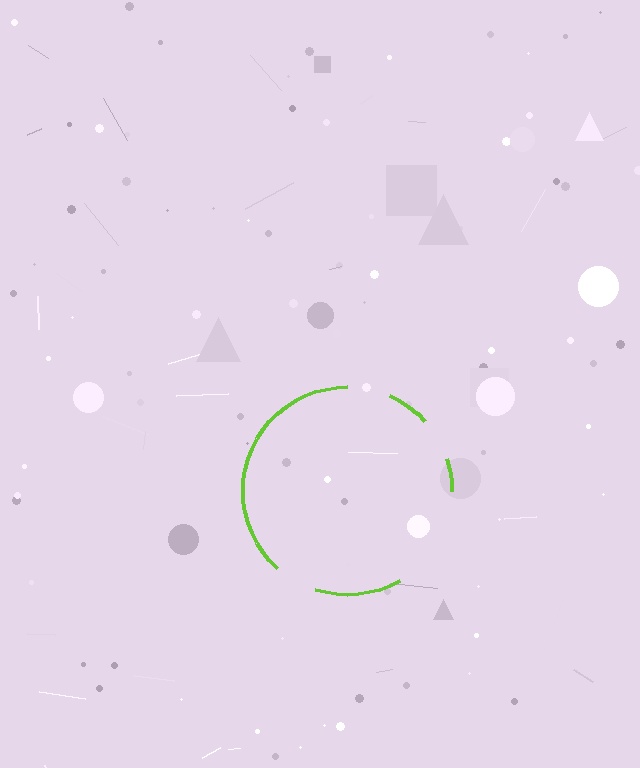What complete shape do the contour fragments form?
The contour fragments form a circle.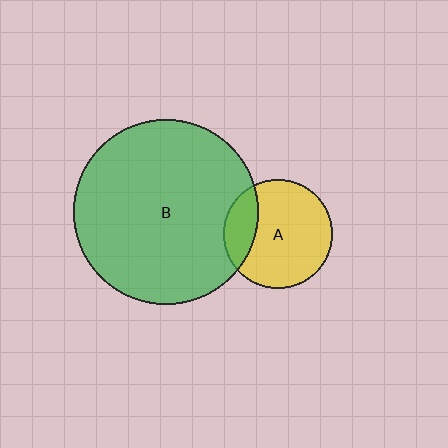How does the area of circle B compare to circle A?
Approximately 2.9 times.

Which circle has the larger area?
Circle B (green).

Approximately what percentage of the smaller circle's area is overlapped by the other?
Approximately 20%.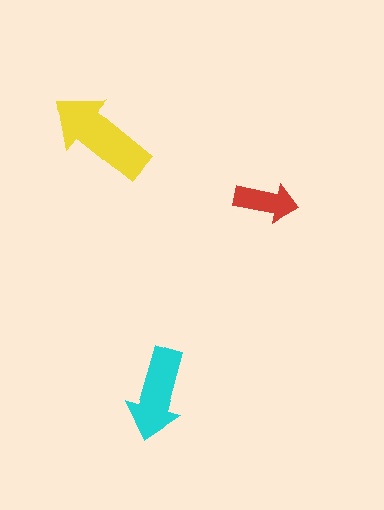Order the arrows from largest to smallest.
the yellow one, the cyan one, the red one.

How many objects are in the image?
There are 3 objects in the image.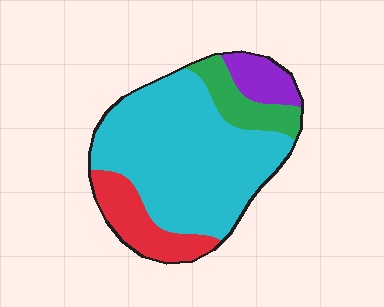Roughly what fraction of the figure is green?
Green takes up about one eighth (1/8) of the figure.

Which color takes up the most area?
Cyan, at roughly 65%.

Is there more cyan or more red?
Cyan.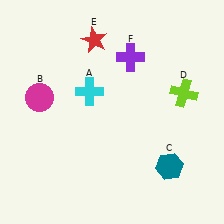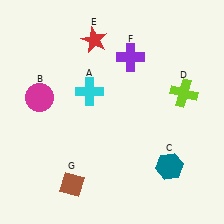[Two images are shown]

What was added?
A brown diamond (G) was added in Image 2.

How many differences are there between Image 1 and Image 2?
There is 1 difference between the two images.